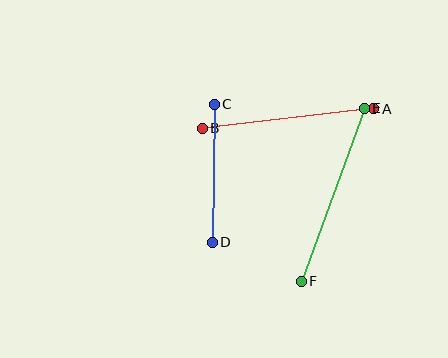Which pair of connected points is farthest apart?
Points E and F are farthest apart.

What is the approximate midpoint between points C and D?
The midpoint is at approximately (213, 173) pixels.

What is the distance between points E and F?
The distance is approximately 184 pixels.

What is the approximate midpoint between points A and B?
The midpoint is at approximately (288, 118) pixels.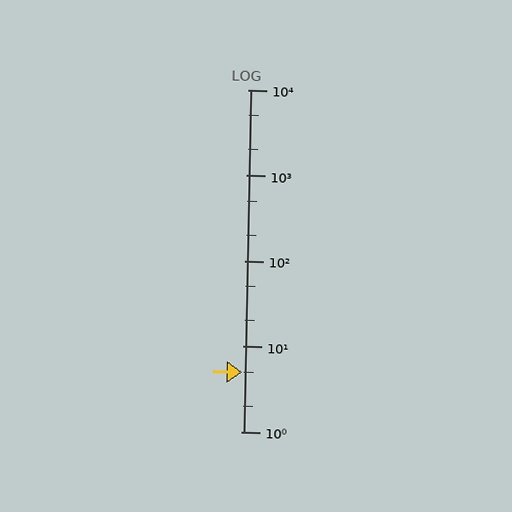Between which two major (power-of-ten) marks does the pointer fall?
The pointer is between 1 and 10.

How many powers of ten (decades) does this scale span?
The scale spans 4 decades, from 1 to 10000.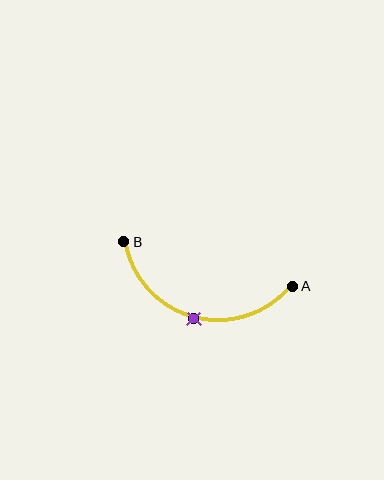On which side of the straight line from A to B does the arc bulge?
The arc bulges below the straight line connecting A and B.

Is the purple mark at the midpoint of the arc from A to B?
Yes. The purple mark lies on the arc at equal arc-length from both A and B — it is the arc midpoint.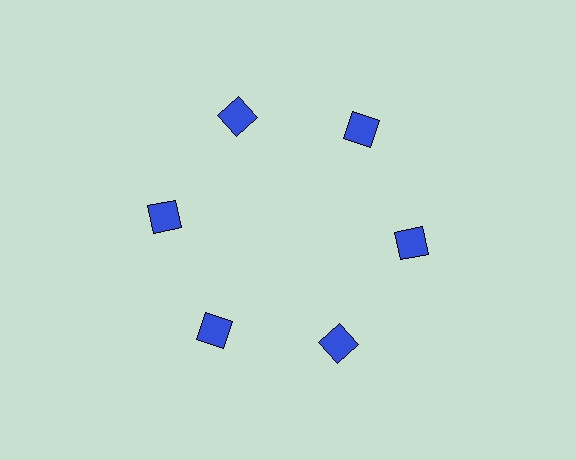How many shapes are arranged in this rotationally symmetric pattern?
There are 6 shapes, arranged in 6 groups of 1.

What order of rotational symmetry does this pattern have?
This pattern has 6-fold rotational symmetry.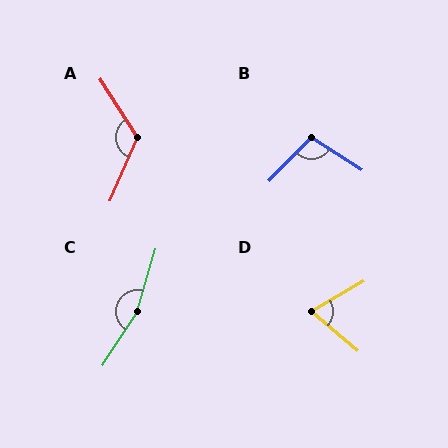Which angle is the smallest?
D, at approximately 71 degrees.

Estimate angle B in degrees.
Approximately 102 degrees.